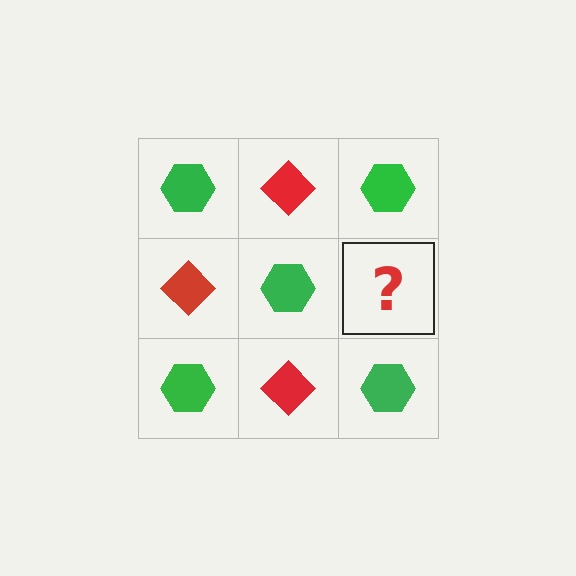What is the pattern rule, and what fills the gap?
The rule is that it alternates green hexagon and red diamond in a checkerboard pattern. The gap should be filled with a red diamond.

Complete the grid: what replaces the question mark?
The question mark should be replaced with a red diamond.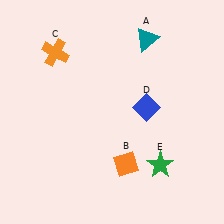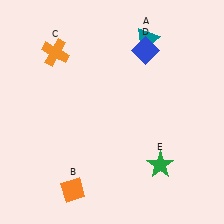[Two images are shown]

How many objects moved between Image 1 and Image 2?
2 objects moved between the two images.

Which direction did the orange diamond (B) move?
The orange diamond (B) moved left.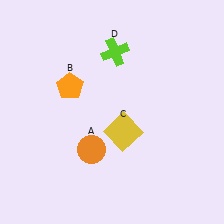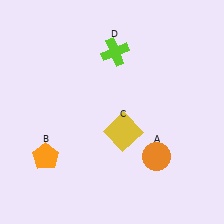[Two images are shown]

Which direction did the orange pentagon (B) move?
The orange pentagon (B) moved down.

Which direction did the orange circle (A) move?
The orange circle (A) moved right.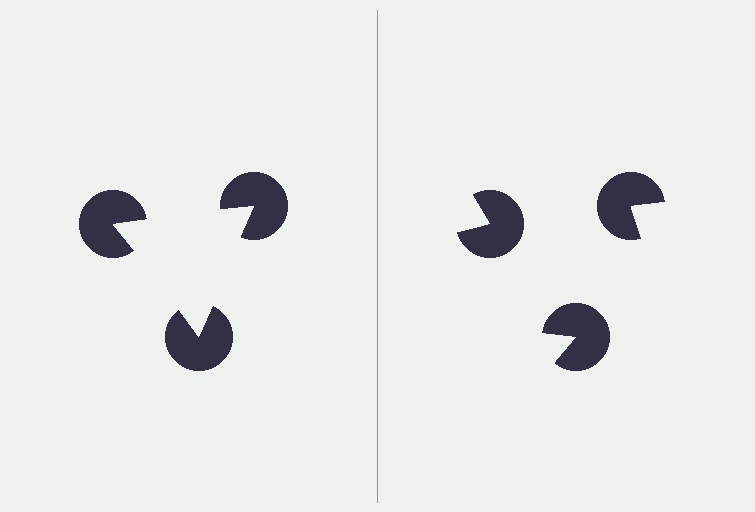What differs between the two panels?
The pac-man discs are positioned identically on both sides; only the wedge orientations differ. On the left they align to a triangle; on the right they are misaligned.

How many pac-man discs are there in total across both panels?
6 — 3 on each side.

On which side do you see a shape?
An illusory triangle appears on the left side. On the right side the wedge cuts are rotated, so no coherent shape forms.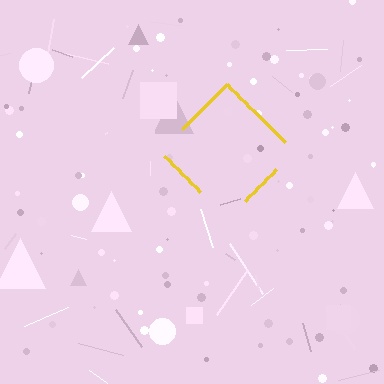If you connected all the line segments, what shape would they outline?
They would outline a diamond.